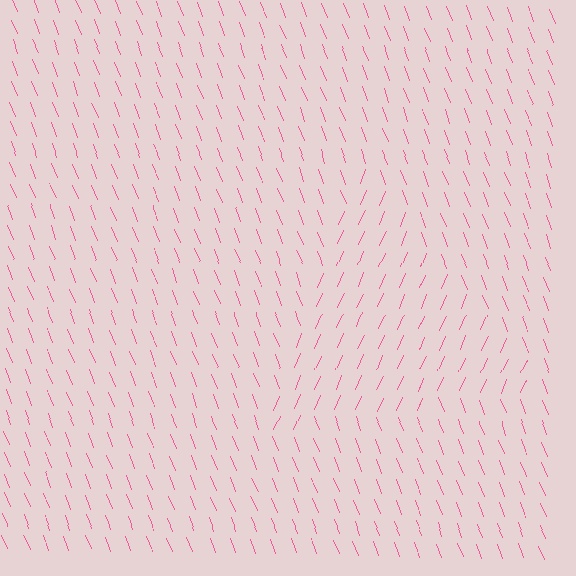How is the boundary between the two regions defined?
The boundary is defined purely by a change in line orientation (approximately 45 degrees difference). All lines are the same color and thickness.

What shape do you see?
I see a triangle.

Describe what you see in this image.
The image is filled with small pink line segments. A triangle region in the image has lines oriented differently from the surrounding lines, creating a visible texture boundary.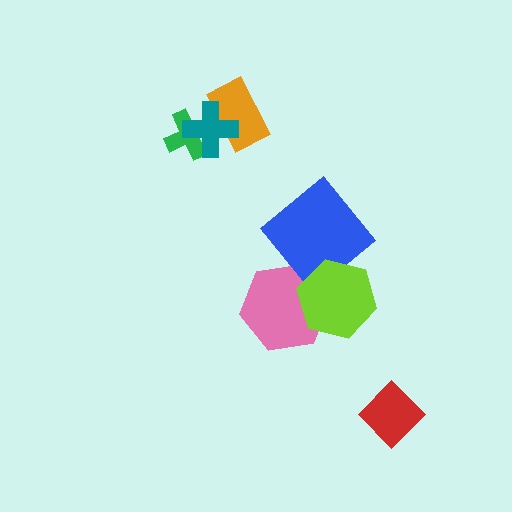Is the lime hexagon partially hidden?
No, no other shape covers it.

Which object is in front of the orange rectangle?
The teal cross is in front of the orange rectangle.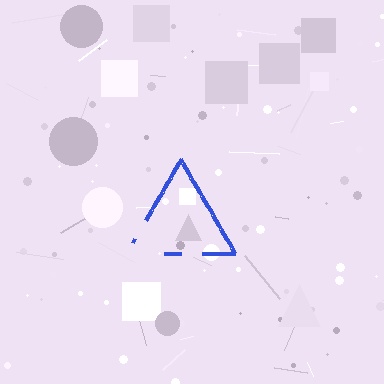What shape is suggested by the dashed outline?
The dashed outline suggests a triangle.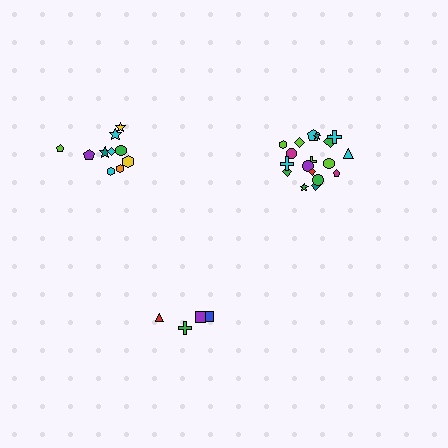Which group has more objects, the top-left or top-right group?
The top-right group.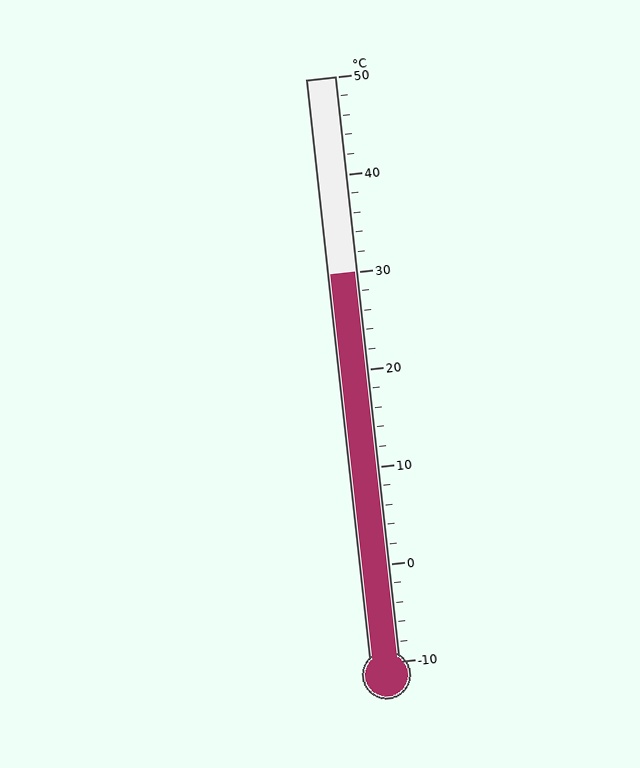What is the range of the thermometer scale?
The thermometer scale ranges from -10°C to 50°C.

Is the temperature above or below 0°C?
The temperature is above 0°C.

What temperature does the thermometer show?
The thermometer shows approximately 30°C.